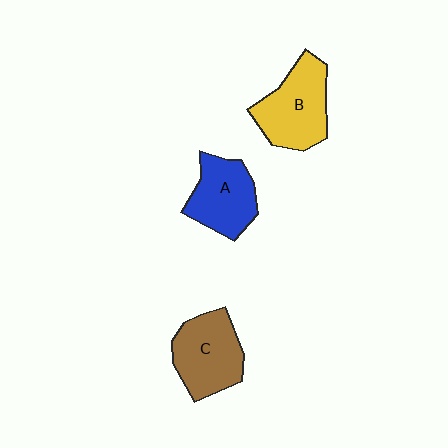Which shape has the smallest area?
Shape A (blue).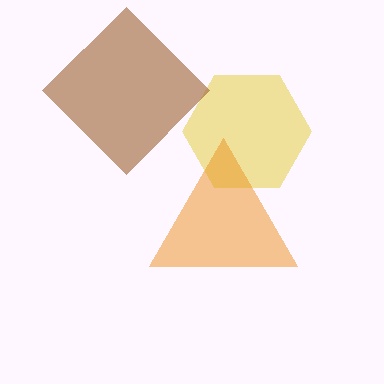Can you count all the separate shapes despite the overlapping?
Yes, there are 3 separate shapes.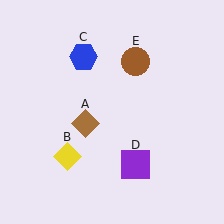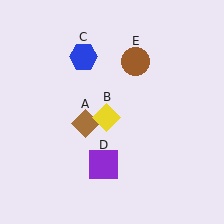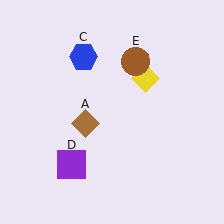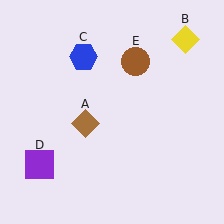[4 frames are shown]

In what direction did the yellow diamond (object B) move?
The yellow diamond (object B) moved up and to the right.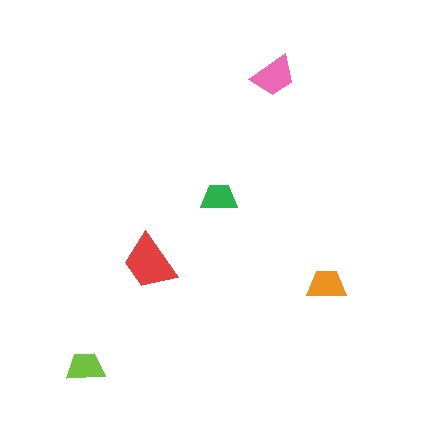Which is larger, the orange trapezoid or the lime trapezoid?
The orange one.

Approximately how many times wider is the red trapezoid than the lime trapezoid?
About 1.5 times wider.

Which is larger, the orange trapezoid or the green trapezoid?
The orange one.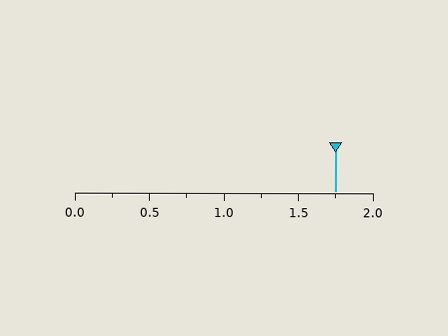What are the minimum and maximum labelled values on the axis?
The axis runs from 0.0 to 2.0.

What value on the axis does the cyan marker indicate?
The marker indicates approximately 1.75.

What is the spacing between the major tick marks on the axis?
The major ticks are spaced 0.5 apart.